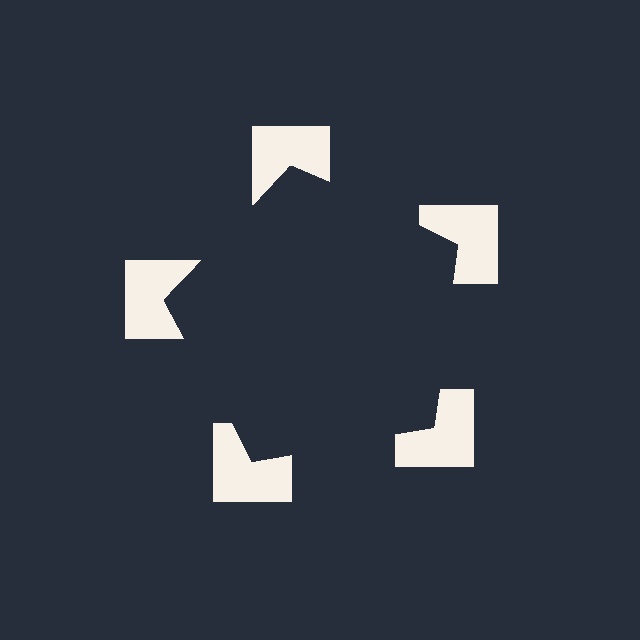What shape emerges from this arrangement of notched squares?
An illusory pentagon — its edges are inferred from the aligned wedge cuts in the notched squares, not physically drawn.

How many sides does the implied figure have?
5 sides.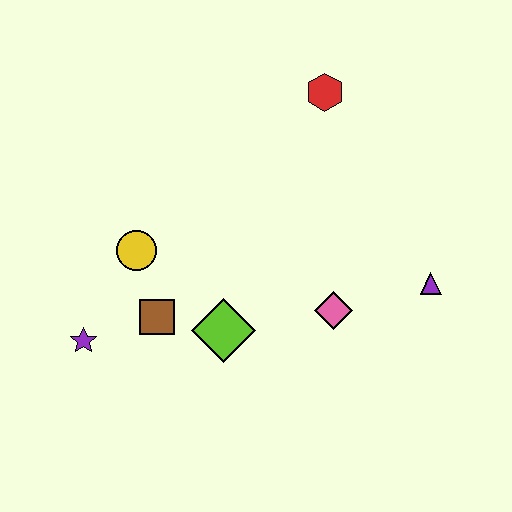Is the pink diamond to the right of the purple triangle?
No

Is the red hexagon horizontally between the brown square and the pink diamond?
Yes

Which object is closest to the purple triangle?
The pink diamond is closest to the purple triangle.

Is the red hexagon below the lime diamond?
No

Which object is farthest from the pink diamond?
The purple star is farthest from the pink diamond.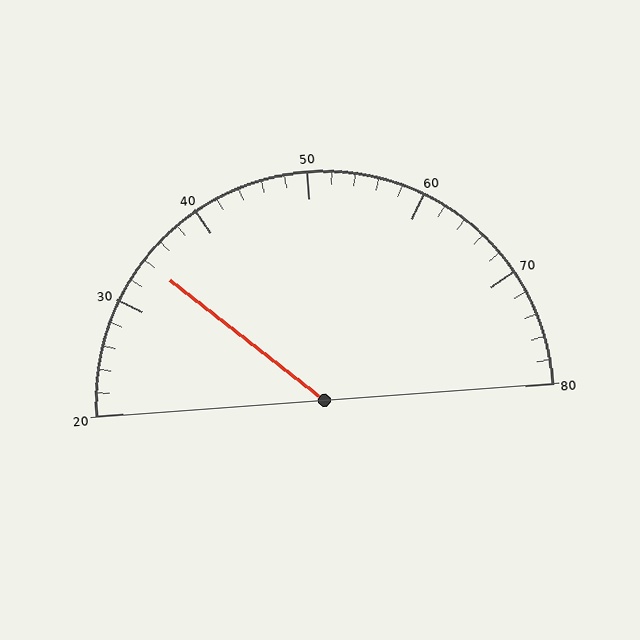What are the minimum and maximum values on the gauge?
The gauge ranges from 20 to 80.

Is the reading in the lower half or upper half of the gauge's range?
The reading is in the lower half of the range (20 to 80).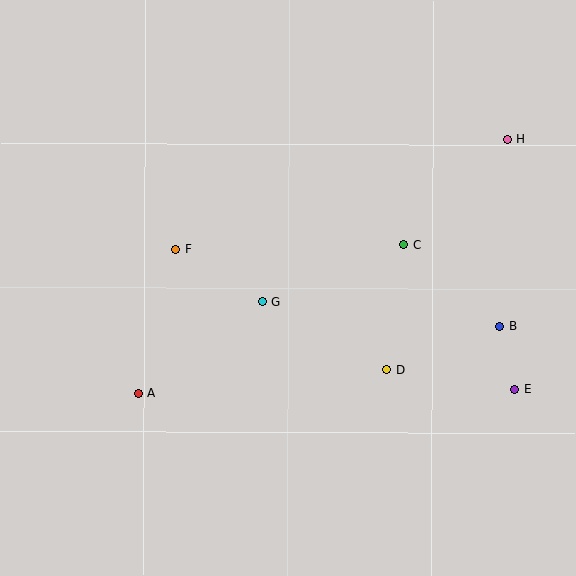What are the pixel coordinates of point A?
Point A is at (138, 393).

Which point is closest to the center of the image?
Point G at (262, 302) is closest to the center.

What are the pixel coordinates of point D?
Point D is at (386, 370).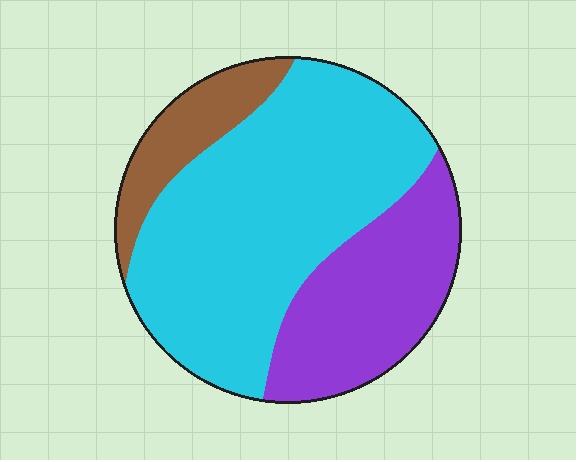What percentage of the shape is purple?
Purple takes up about one quarter (1/4) of the shape.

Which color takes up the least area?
Brown, at roughly 15%.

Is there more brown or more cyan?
Cyan.